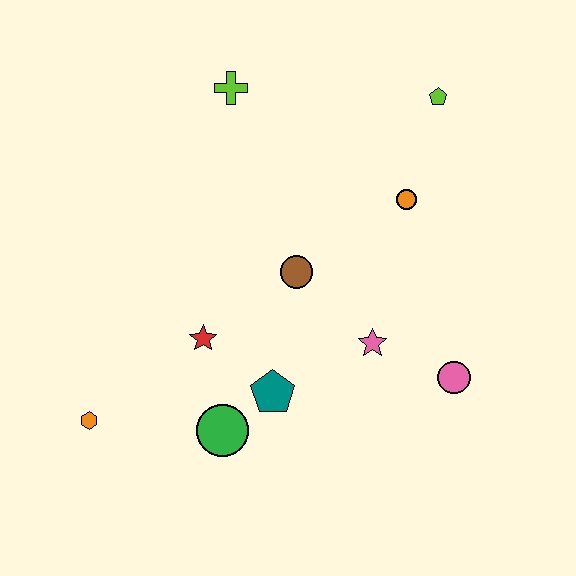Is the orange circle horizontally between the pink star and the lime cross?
No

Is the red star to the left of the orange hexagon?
No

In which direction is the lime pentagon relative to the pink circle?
The lime pentagon is above the pink circle.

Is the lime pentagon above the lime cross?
No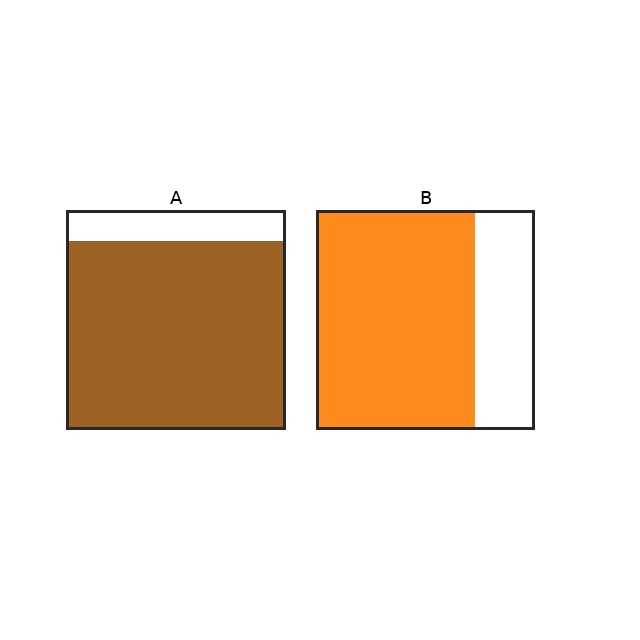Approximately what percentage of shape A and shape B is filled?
A is approximately 85% and B is approximately 75%.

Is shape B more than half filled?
Yes.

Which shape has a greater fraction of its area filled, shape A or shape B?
Shape A.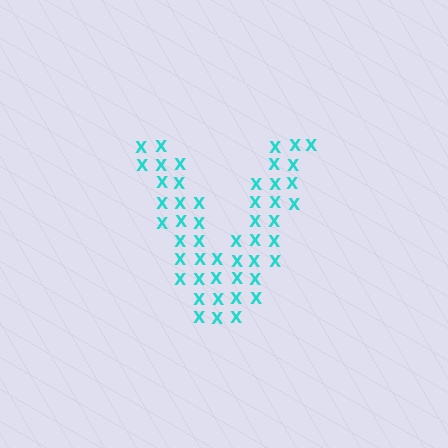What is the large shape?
The large shape is the letter V.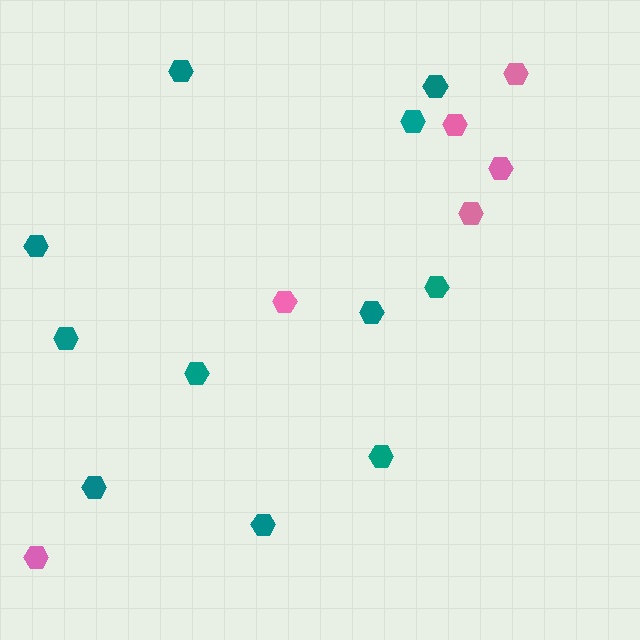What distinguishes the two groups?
There are 2 groups: one group of pink hexagons (6) and one group of teal hexagons (11).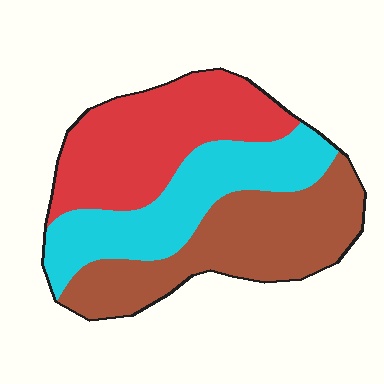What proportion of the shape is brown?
Brown covers 36% of the shape.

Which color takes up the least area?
Cyan, at roughly 30%.